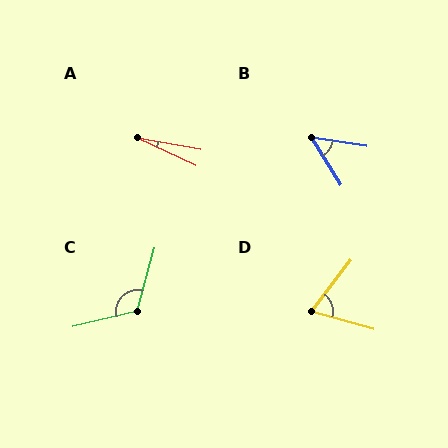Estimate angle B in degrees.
Approximately 50 degrees.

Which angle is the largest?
C, at approximately 119 degrees.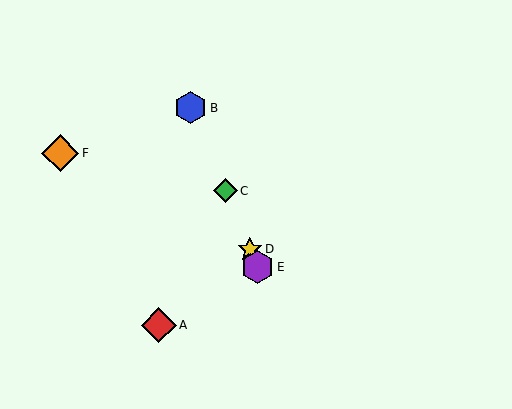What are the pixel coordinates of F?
Object F is at (60, 153).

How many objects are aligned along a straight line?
4 objects (B, C, D, E) are aligned along a straight line.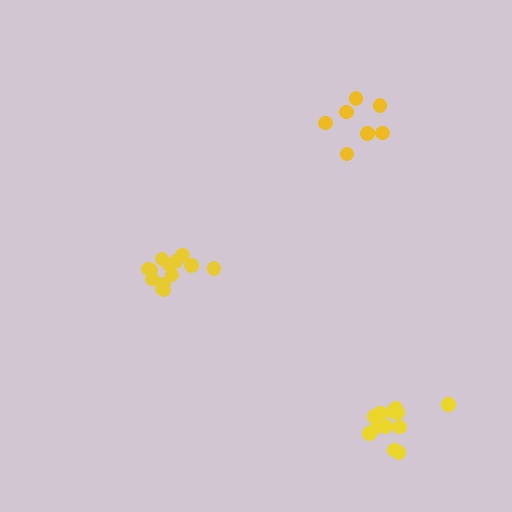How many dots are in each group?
Group 1: 13 dots, Group 2: 12 dots, Group 3: 7 dots (32 total).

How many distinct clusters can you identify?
There are 3 distinct clusters.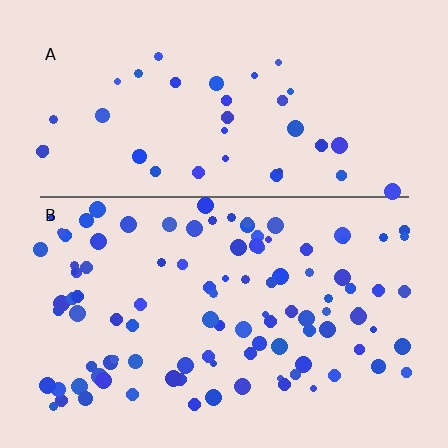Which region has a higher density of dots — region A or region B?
B (the bottom).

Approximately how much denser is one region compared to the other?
Approximately 2.7× — region B over region A.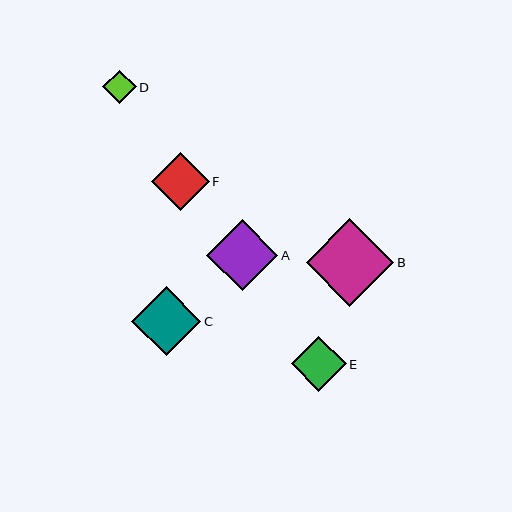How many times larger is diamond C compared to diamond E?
Diamond C is approximately 1.3 times the size of diamond E.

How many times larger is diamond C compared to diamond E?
Diamond C is approximately 1.3 times the size of diamond E.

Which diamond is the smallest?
Diamond D is the smallest with a size of approximately 33 pixels.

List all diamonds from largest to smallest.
From largest to smallest: B, A, C, F, E, D.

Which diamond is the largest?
Diamond B is the largest with a size of approximately 87 pixels.